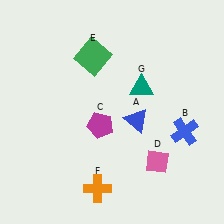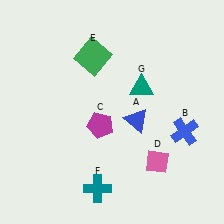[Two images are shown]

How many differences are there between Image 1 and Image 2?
There is 1 difference between the two images.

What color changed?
The cross (F) changed from orange in Image 1 to teal in Image 2.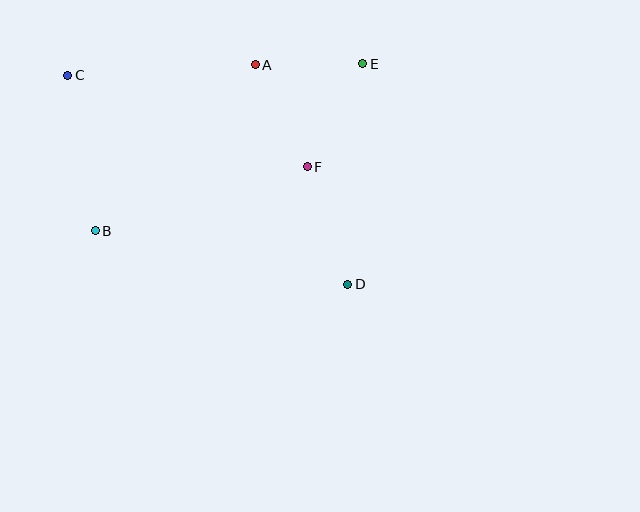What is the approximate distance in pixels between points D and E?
The distance between D and E is approximately 221 pixels.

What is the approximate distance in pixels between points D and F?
The distance between D and F is approximately 124 pixels.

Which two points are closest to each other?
Points A and E are closest to each other.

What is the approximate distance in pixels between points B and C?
The distance between B and C is approximately 158 pixels.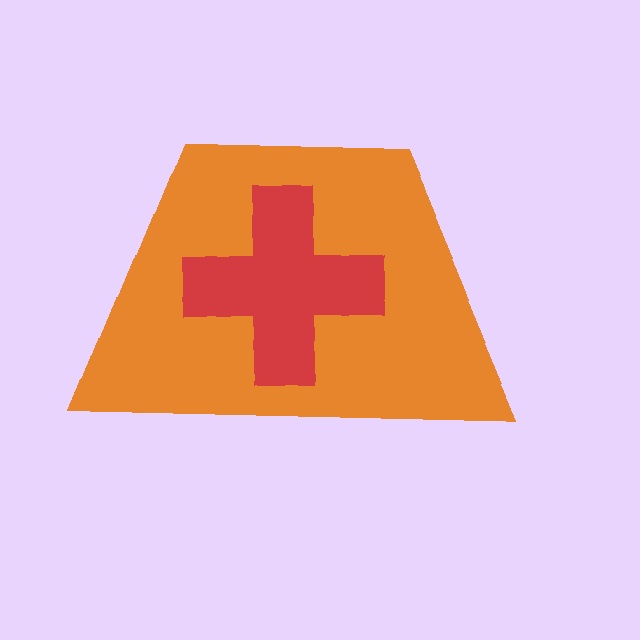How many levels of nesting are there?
2.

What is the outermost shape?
The orange trapezoid.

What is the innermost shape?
The red cross.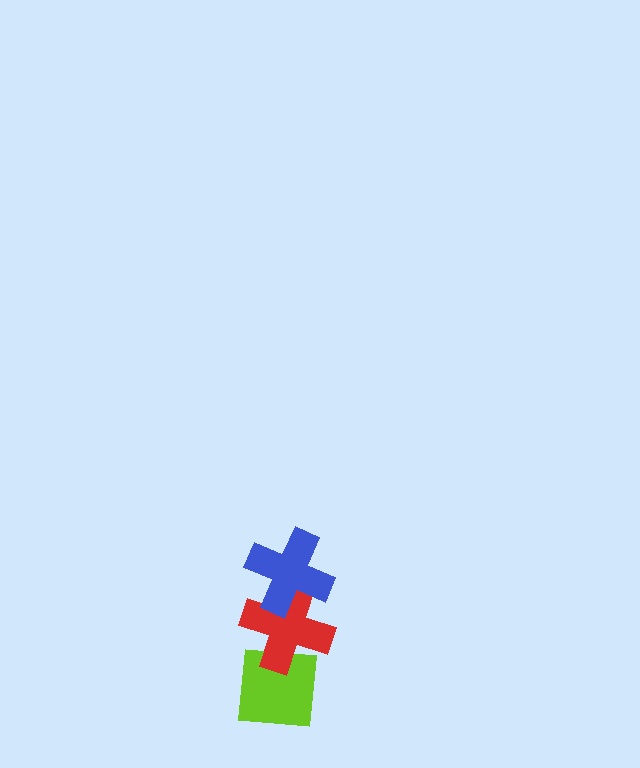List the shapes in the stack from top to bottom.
From top to bottom: the blue cross, the red cross, the lime square.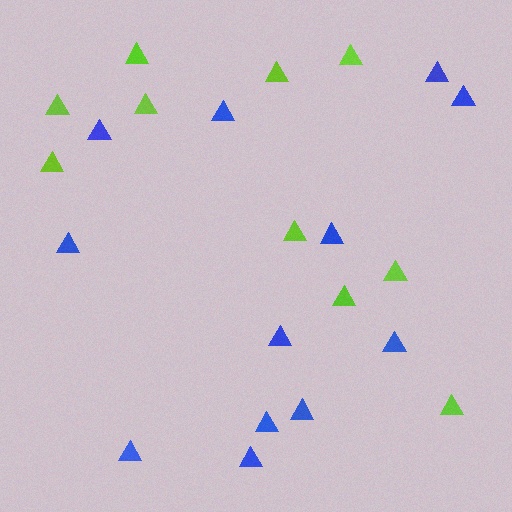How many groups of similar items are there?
There are 2 groups: one group of blue triangles (12) and one group of lime triangles (10).